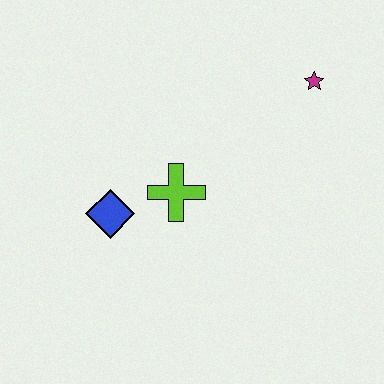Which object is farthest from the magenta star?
The blue diamond is farthest from the magenta star.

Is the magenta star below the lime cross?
No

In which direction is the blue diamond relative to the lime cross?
The blue diamond is to the left of the lime cross.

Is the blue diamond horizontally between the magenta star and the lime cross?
No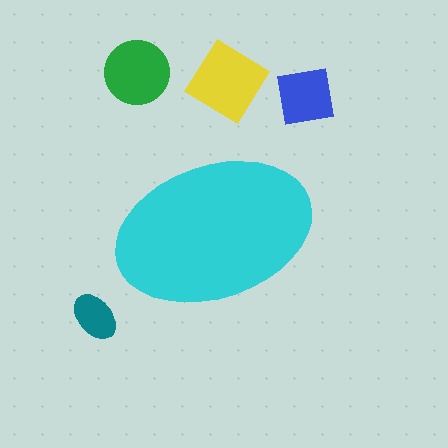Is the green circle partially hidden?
No, the green circle is fully visible.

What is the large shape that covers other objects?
A cyan ellipse.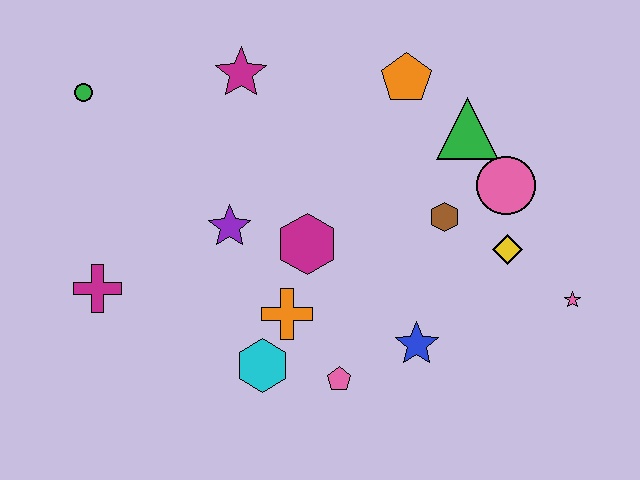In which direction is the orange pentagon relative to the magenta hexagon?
The orange pentagon is above the magenta hexagon.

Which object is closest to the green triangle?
The pink circle is closest to the green triangle.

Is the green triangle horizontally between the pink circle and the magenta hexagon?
Yes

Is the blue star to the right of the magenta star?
Yes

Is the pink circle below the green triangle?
Yes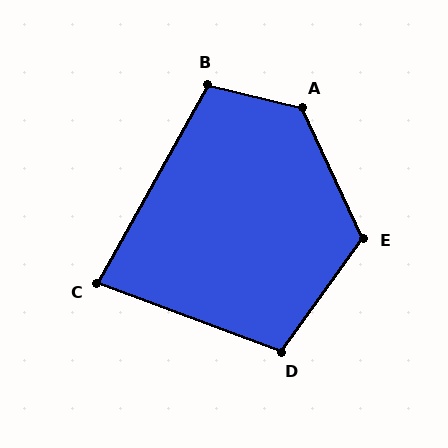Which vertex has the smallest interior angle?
C, at approximately 81 degrees.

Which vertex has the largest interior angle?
A, at approximately 129 degrees.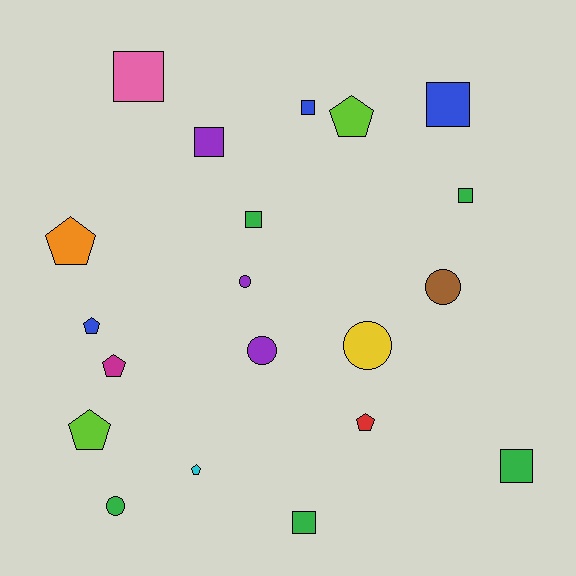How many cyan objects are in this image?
There is 1 cyan object.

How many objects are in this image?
There are 20 objects.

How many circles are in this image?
There are 5 circles.